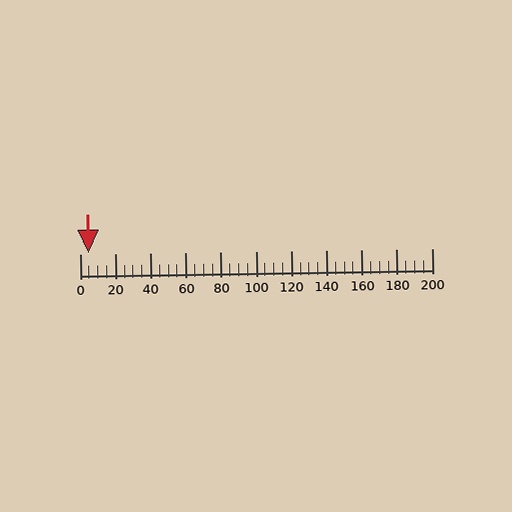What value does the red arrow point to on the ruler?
The red arrow points to approximately 5.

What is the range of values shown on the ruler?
The ruler shows values from 0 to 200.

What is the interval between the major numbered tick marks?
The major tick marks are spaced 20 units apart.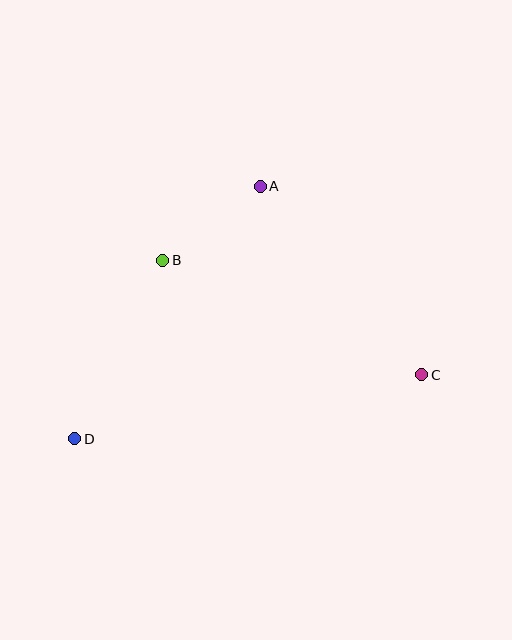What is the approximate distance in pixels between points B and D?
The distance between B and D is approximately 199 pixels.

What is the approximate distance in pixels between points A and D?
The distance between A and D is approximately 313 pixels.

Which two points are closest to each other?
Points A and B are closest to each other.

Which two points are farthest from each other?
Points C and D are farthest from each other.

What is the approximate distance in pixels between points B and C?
The distance between B and C is approximately 283 pixels.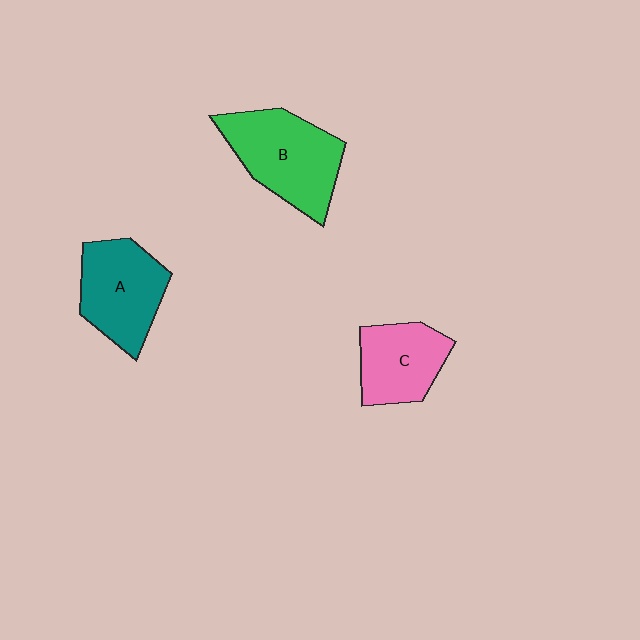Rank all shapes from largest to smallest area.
From largest to smallest: B (green), A (teal), C (pink).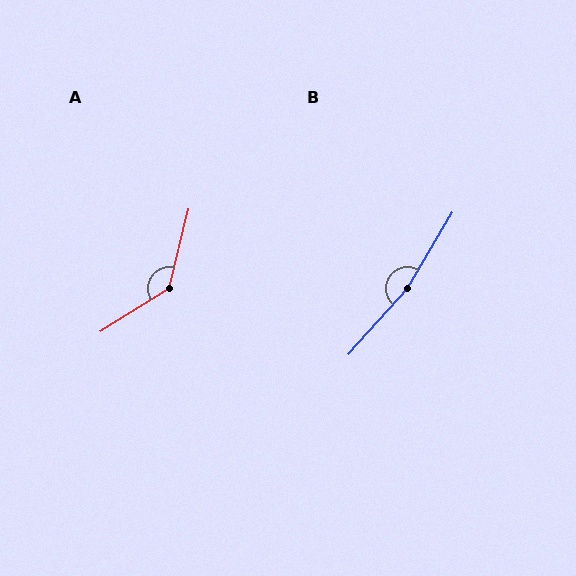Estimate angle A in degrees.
Approximately 136 degrees.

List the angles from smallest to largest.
A (136°), B (169°).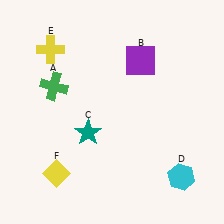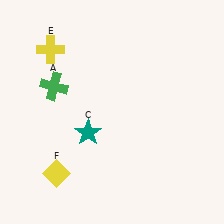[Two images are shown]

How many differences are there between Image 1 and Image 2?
There are 2 differences between the two images.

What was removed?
The purple square (B), the cyan hexagon (D) were removed in Image 2.